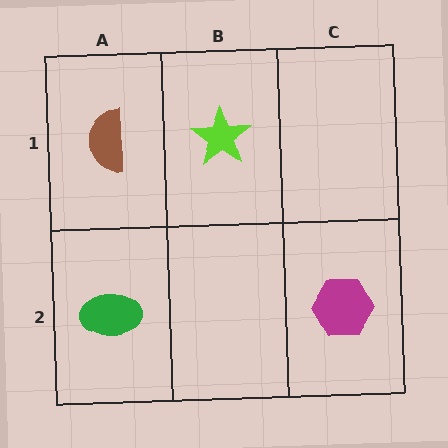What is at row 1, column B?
A lime star.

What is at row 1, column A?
A brown semicircle.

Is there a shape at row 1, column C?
No, that cell is empty.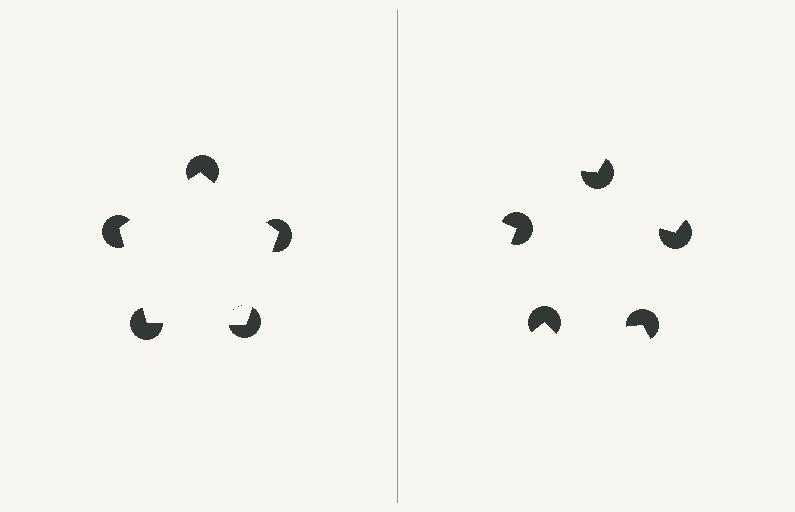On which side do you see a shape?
An illusory pentagon appears on the left side. On the right side the wedge cuts are rotated, so no coherent shape forms.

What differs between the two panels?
The pac-man discs are positioned identically on both sides; only the wedge orientations differ. On the left they align to a pentagon; on the right they are misaligned.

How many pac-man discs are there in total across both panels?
10 — 5 on each side.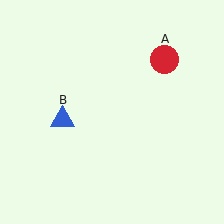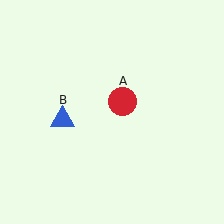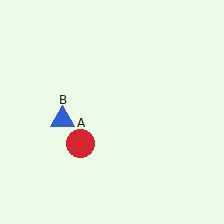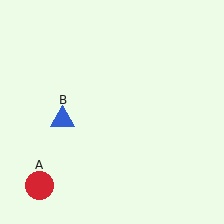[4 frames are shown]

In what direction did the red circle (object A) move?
The red circle (object A) moved down and to the left.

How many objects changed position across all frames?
1 object changed position: red circle (object A).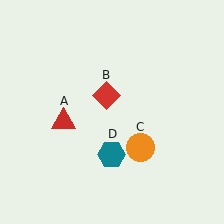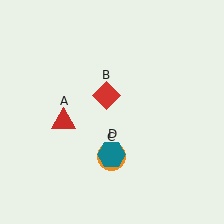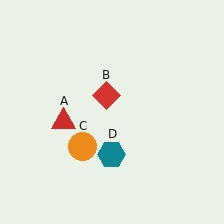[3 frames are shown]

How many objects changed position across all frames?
1 object changed position: orange circle (object C).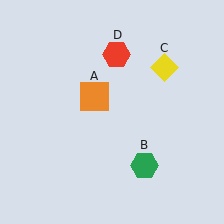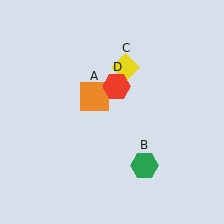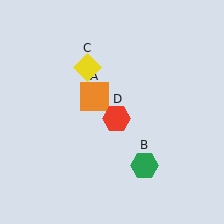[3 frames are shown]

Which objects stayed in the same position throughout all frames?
Orange square (object A) and green hexagon (object B) remained stationary.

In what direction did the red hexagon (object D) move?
The red hexagon (object D) moved down.